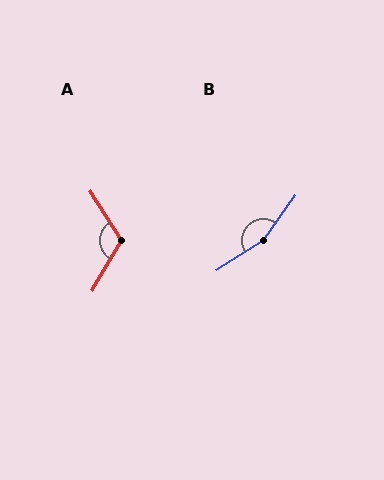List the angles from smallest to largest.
A (116°), B (158°).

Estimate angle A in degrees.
Approximately 116 degrees.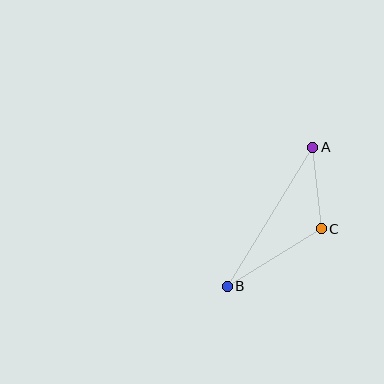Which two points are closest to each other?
Points A and C are closest to each other.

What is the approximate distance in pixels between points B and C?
The distance between B and C is approximately 110 pixels.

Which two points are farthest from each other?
Points A and B are farthest from each other.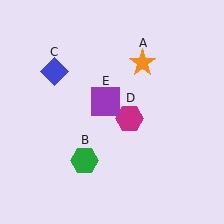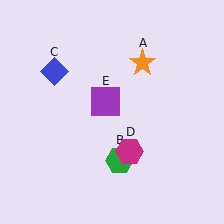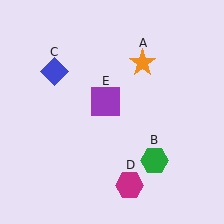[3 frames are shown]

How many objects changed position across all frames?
2 objects changed position: green hexagon (object B), magenta hexagon (object D).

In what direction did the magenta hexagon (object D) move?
The magenta hexagon (object D) moved down.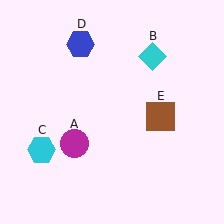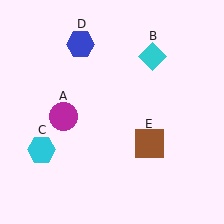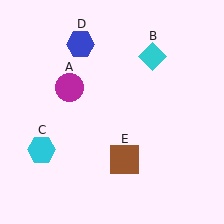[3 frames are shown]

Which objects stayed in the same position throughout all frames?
Cyan diamond (object B) and cyan hexagon (object C) and blue hexagon (object D) remained stationary.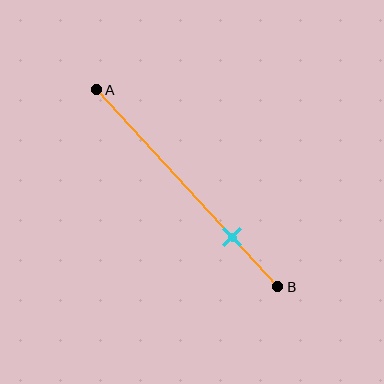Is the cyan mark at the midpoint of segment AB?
No, the mark is at about 75% from A, not at the 50% midpoint.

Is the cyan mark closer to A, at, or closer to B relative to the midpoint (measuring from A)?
The cyan mark is closer to point B than the midpoint of segment AB.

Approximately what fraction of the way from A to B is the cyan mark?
The cyan mark is approximately 75% of the way from A to B.